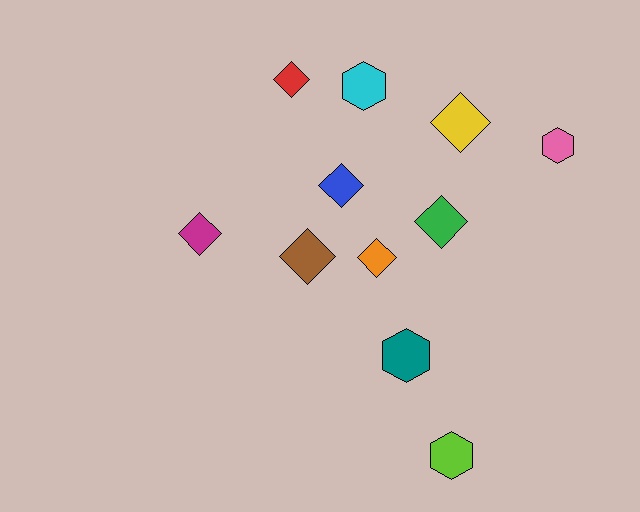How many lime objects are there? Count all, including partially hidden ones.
There is 1 lime object.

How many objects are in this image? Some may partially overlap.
There are 11 objects.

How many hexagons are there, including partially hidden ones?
There are 4 hexagons.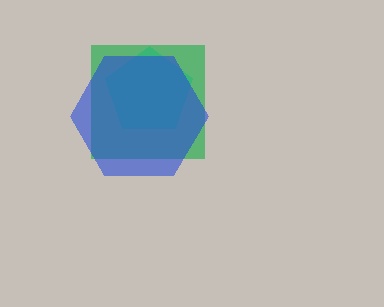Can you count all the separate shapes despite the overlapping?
Yes, there are 3 separate shapes.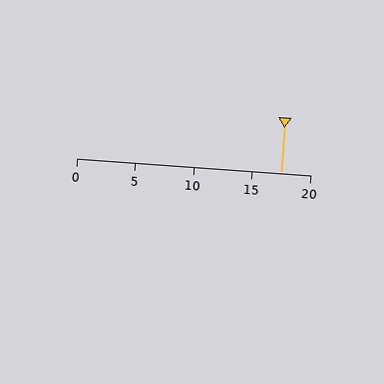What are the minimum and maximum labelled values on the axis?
The axis runs from 0 to 20.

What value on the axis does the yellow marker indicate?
The marker indicates approximately 17.5.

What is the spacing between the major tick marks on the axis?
The major ticks are spaced 5 apart.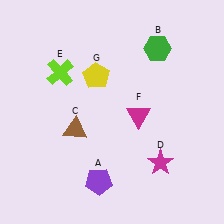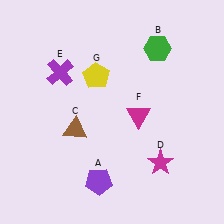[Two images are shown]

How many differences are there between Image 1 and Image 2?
There is 1 difference between the two images.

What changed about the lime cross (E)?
In Image 1, E is lime. In Image 2, it changed to purple.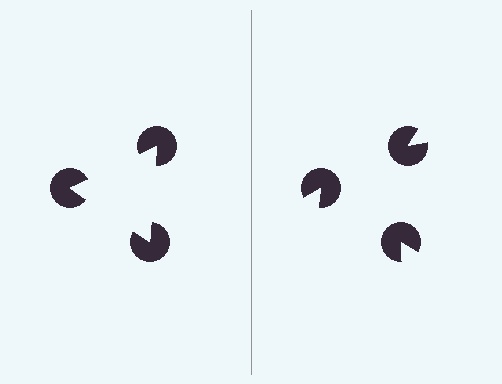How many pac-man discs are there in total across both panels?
6 — 3 on each side.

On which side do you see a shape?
An illusory triangle appears on the left side. On the right side the wedge cuts are rotated, so no coherent shape forms.